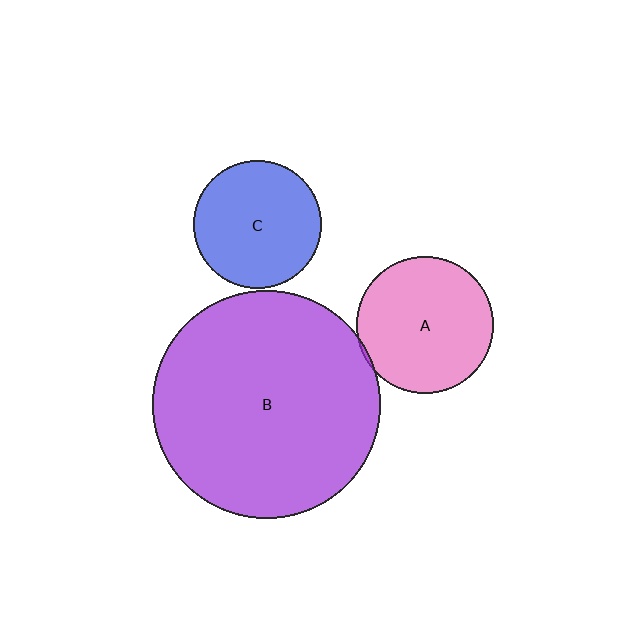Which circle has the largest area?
Circle B (purple).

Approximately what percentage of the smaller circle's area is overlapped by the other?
Approximately 5%.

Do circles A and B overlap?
Yes.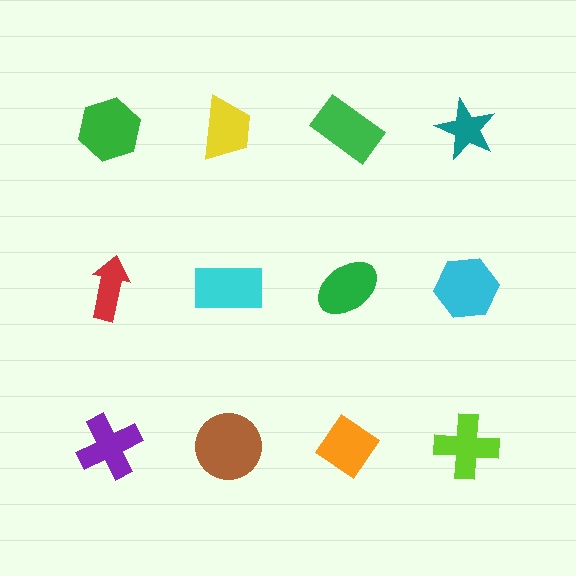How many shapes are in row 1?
4 shapes.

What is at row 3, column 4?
A lime cross.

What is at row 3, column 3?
An orange diamond.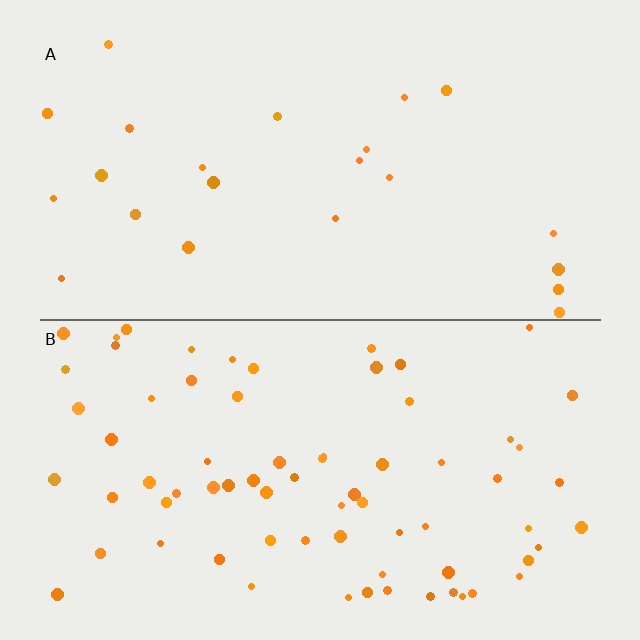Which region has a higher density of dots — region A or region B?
B (the bottom).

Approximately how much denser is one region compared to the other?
Approximately 3.1× — region B over region A.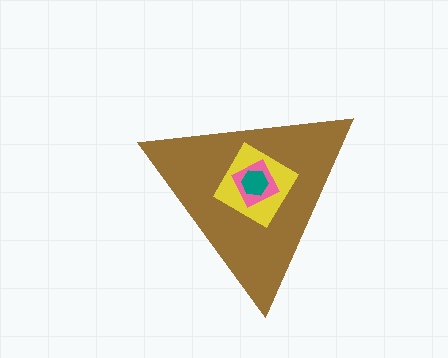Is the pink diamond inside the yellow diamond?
Yes.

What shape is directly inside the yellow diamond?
The pink diamond.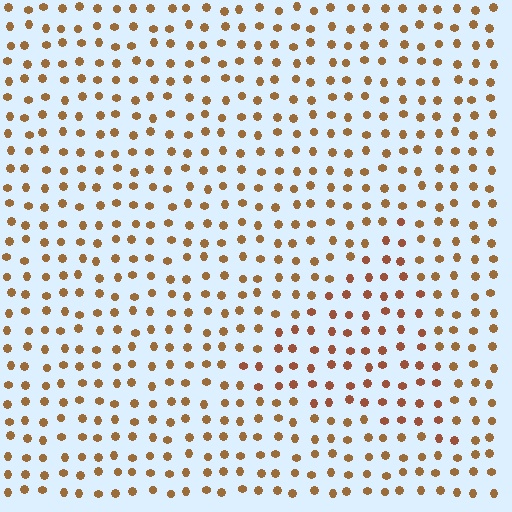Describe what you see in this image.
The image is filled with small brown elements in a uniform arrangement. A triangle-shaped region is visible where the elements are tinted to a slightly different hue, forming a subtle color boundary.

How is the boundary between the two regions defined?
The boundary is defined purely by a slight shift in hue (about 17 degrees). Spacing, size, and orientation are identical on both sides.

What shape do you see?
I see a triangle.